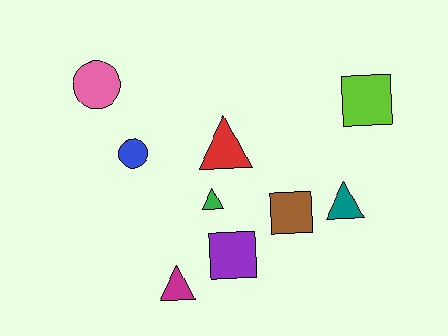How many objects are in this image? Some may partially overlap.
There are 9 objects.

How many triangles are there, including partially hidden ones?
There are 4 triangles.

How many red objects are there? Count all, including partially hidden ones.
There is 1 red object.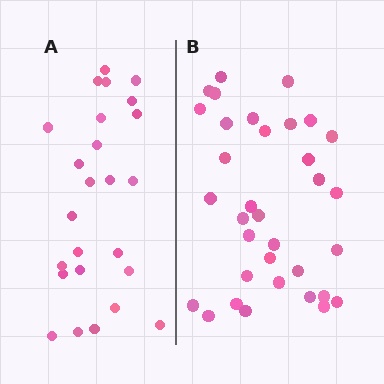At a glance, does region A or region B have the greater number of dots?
Region B (the right region) has more dots.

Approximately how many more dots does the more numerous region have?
Region B has roughly 8 or so more dots than region A.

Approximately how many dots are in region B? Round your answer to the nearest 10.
About 30 dots. (The exact count is 34, which rounds to 30.)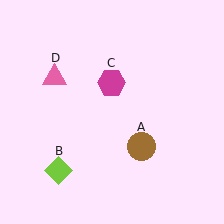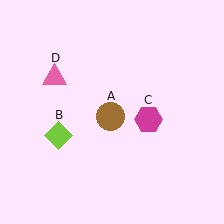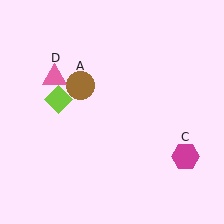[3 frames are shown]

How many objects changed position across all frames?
3 objects changed position: brown circle (object A), lime diamond (object B), magenta hexagon (object C).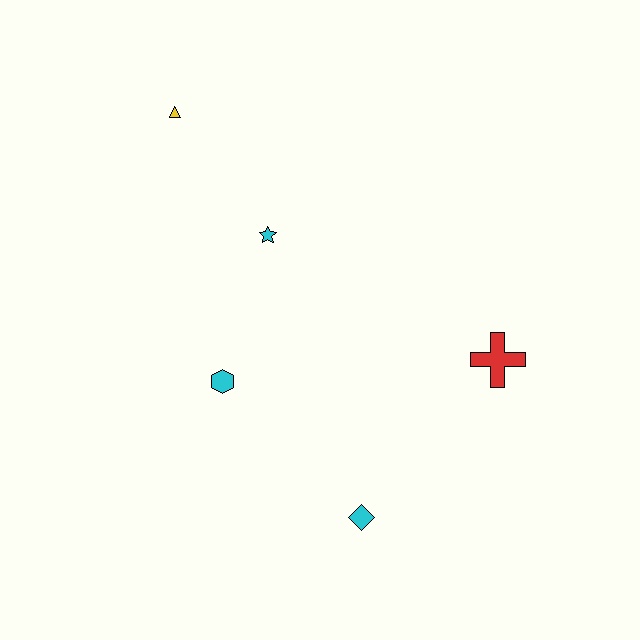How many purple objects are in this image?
There are no purple objects.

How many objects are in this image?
There are 5 objects.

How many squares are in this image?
There are no squares.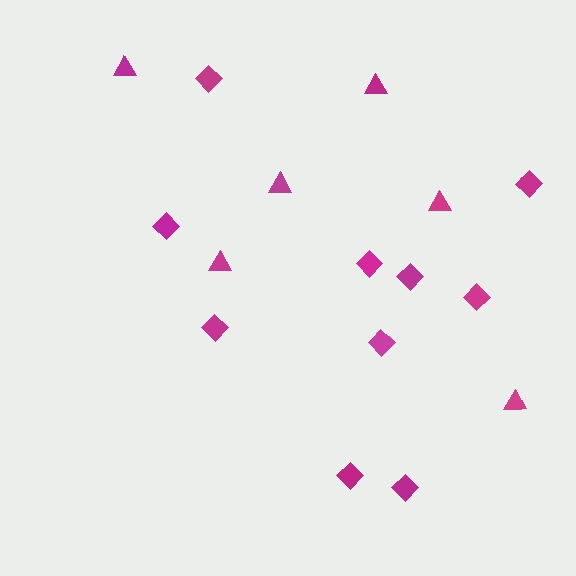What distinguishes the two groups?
There are 2 groups: one group of diamonds (10) and one group of triangles (6).